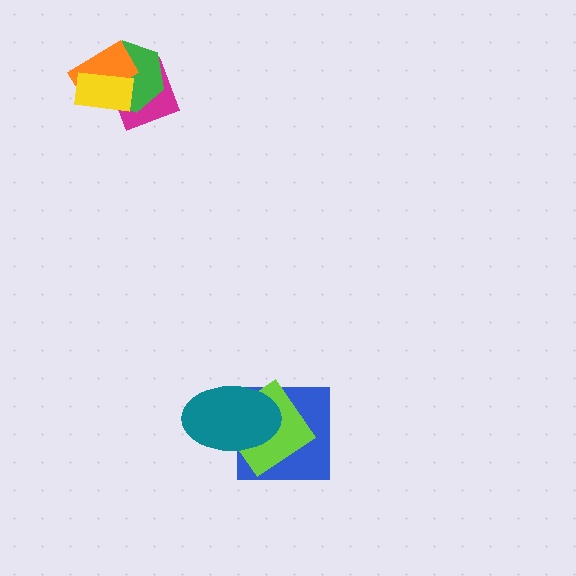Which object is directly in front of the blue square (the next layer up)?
The lime diamond is directly in front of the blue square.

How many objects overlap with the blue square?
2 objects overlap with the blue square.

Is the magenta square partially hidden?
Yes, it is partially covered by another shape.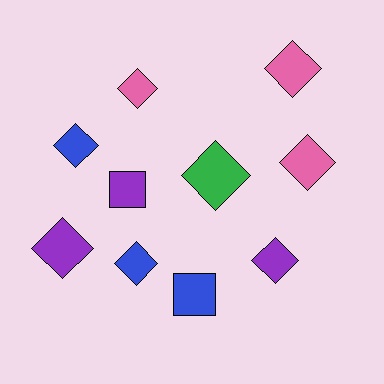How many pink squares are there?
There are no pink squares.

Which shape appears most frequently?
Diamond, with 8 objects.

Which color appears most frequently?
Pink, with 3 objects.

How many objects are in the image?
There are 10 objects.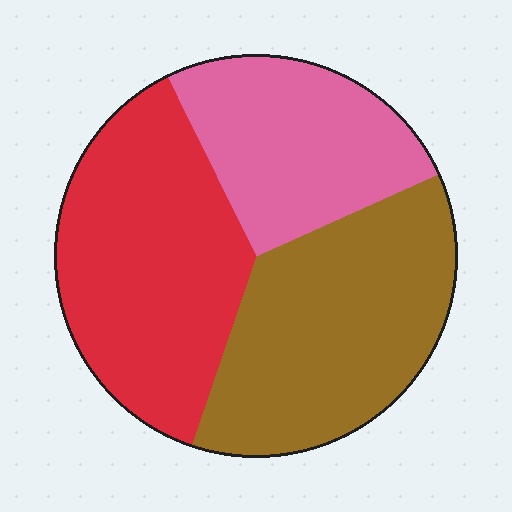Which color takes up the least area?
Pink, at roughly 25%.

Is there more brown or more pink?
Brown.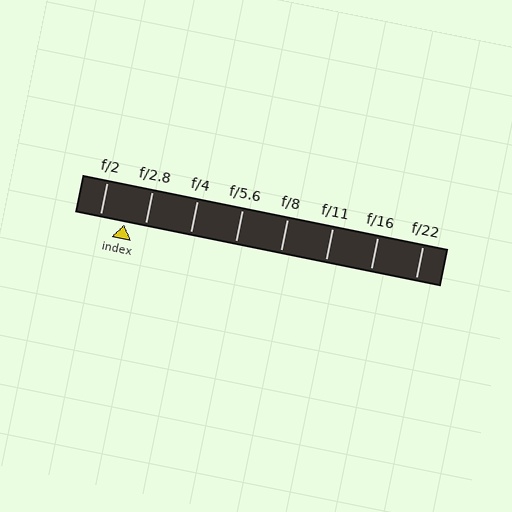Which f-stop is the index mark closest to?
The index mark is closest to f/2.8.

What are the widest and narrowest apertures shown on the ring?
The widest aperture shown is f/2 and the narrowest is f/22.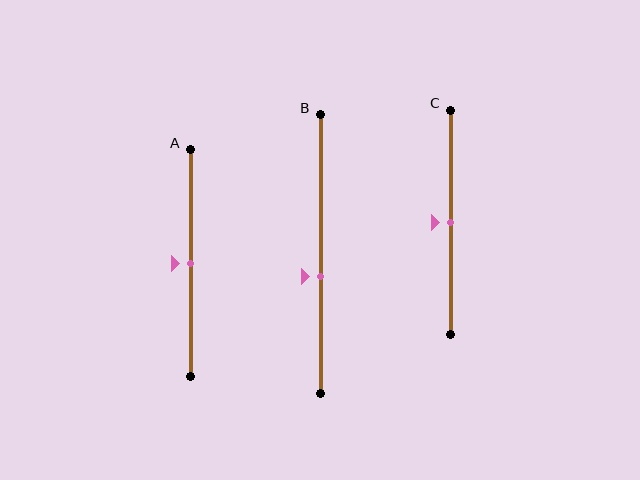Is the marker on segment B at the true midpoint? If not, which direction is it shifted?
No, the marker on segment B is shifted downward by about 8% of the segment length.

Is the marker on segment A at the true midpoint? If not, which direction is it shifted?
Yes, the marker on segment A is at the true midpoint.